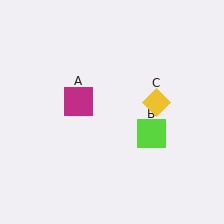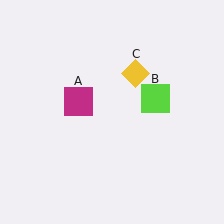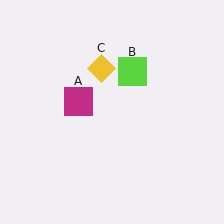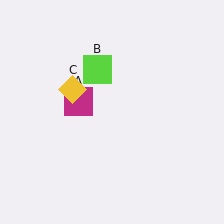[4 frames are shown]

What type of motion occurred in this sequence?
The lime square (object B), yellow diamond (object C) rotated counterclockwise around the center of the scene.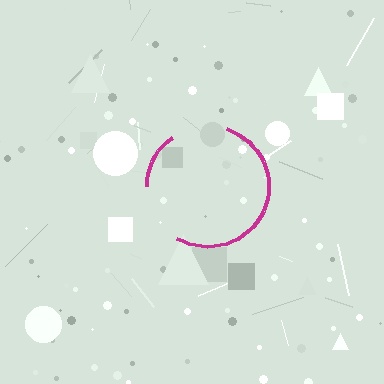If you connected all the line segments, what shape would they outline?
They would outline a circle.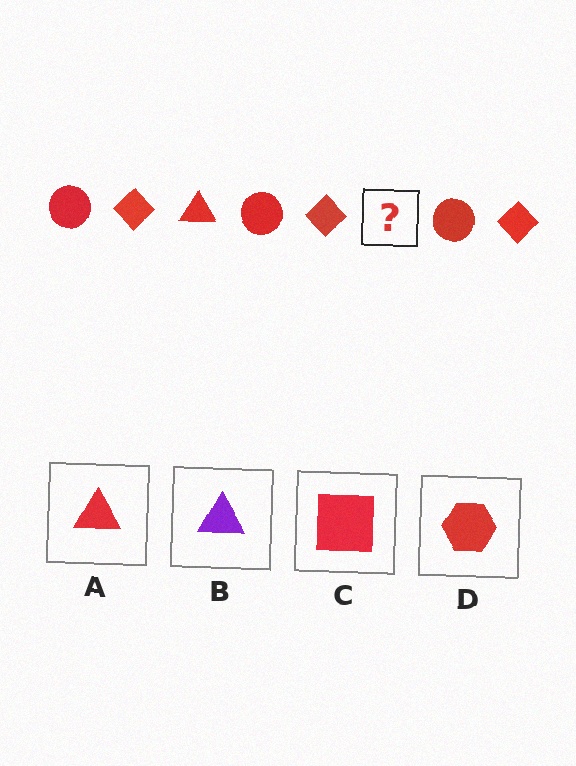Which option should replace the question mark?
Option A.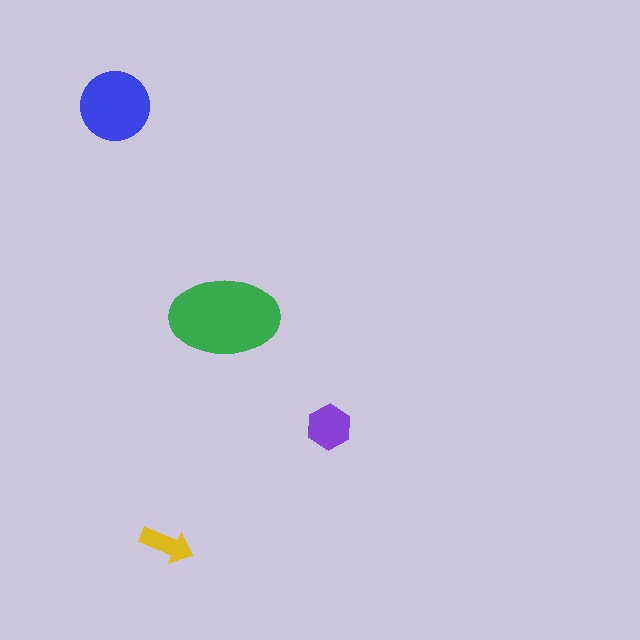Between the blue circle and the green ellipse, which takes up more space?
The green ellipse.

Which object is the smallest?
The yellow arrow.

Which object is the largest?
The green ellipse.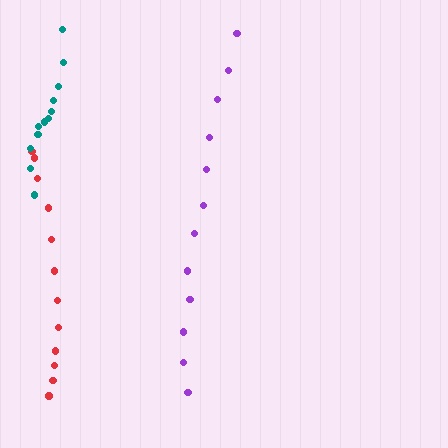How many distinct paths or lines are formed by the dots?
There are 3 distinct paths.